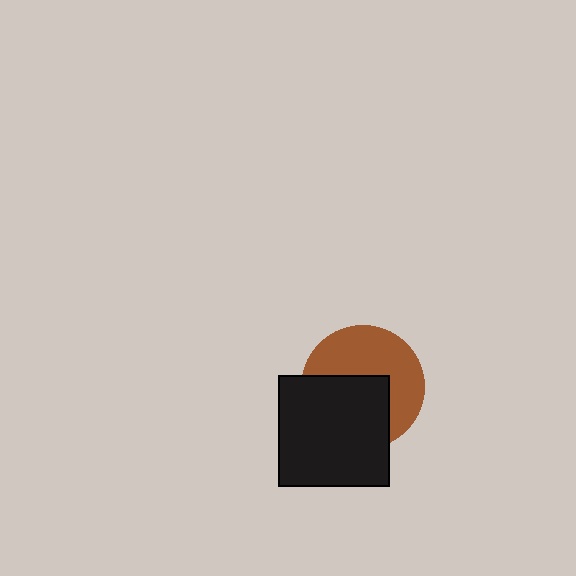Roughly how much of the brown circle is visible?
About half of it is visible (roughly 53%).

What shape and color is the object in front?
The object in front is a black square.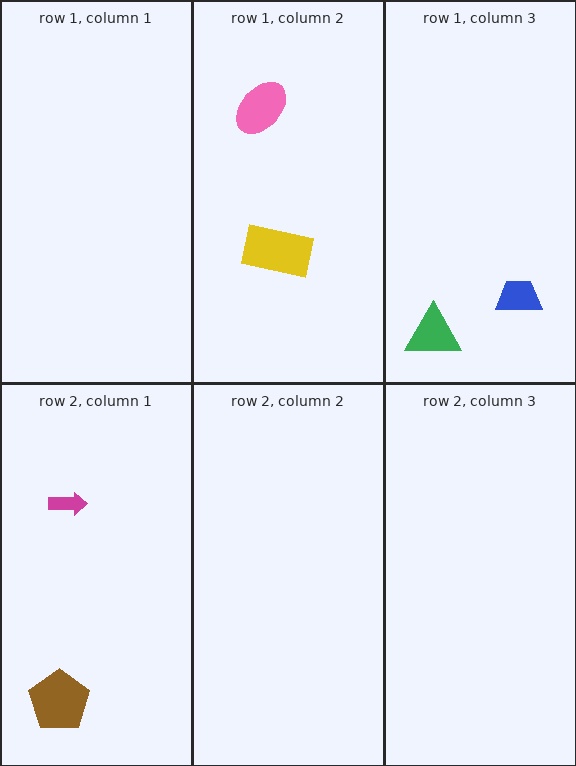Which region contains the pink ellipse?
The row 1, column 2 region.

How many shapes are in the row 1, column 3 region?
2.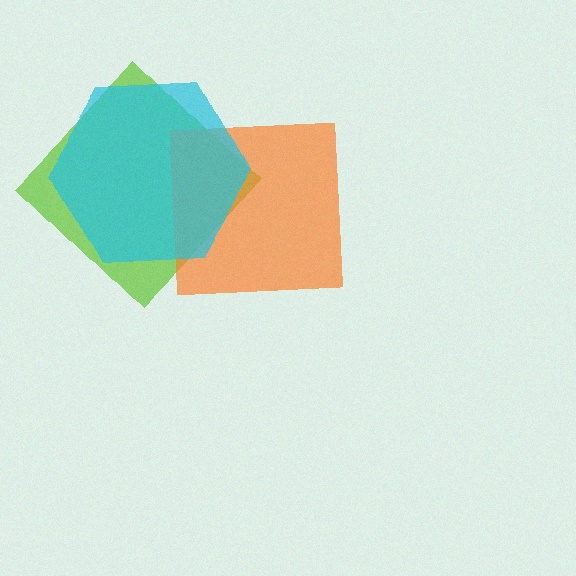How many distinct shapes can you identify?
There are 3 distinct shapes: a lime diamond, an orange square, a cyan hexagon.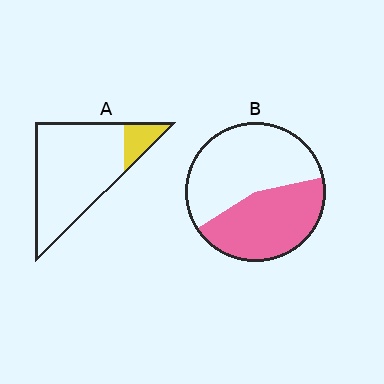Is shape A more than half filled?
No.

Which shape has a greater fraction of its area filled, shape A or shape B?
Shape B.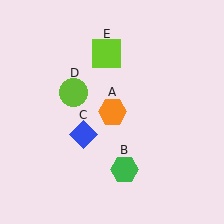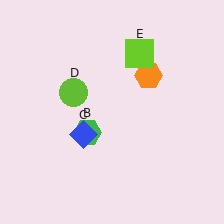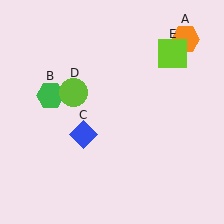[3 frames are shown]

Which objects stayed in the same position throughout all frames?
Blue diamond (object C) and lime circle (object D) remained stationary.